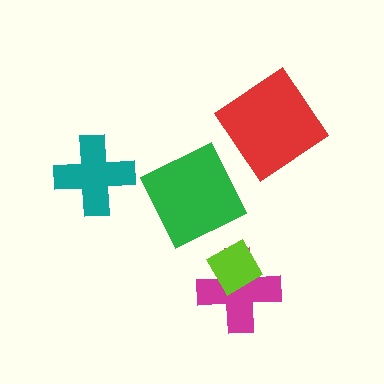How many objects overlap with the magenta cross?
1 object overlaps with the magenta cross.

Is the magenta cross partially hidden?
Yes, it is partially covered by another shape.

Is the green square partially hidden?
No, no other shape covers it.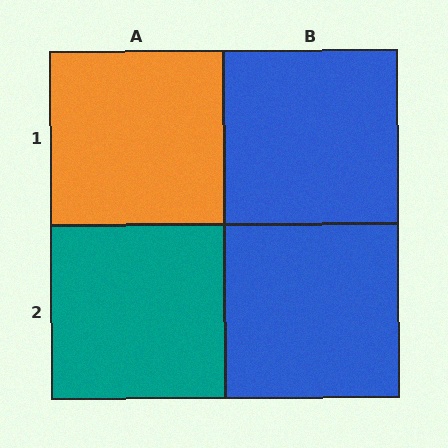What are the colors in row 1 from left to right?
Orange, blue.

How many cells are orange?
1 cell is orange.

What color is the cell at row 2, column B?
Blue.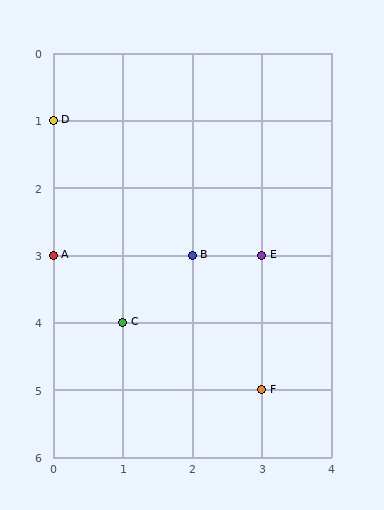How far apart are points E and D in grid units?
Points E and D are 3 columns and 2 rows apart (about 3.6 grid units diagonally).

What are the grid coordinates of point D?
Point D is at grid coordinates (0, 1).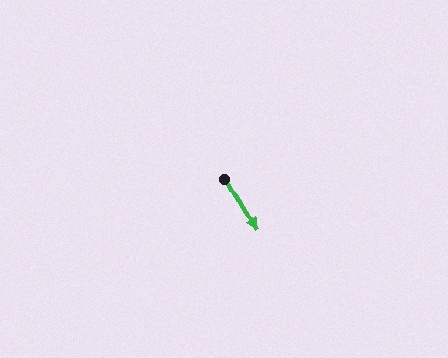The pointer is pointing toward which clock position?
Roughly 5 o'clock.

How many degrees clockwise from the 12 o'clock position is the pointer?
Approximately 149 degrees.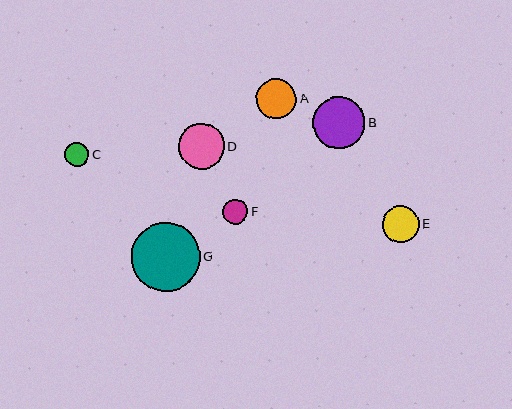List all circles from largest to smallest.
From largest to smallest: G, B, D, A, E, F, C.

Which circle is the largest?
Circle G is the largest with a size of approximately 69 pixels.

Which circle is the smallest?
Circle C is the smallest with a size of approximately 24 pixels.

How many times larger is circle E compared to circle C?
Circle E is approximately 1.6 times the size of circle C.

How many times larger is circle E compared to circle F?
Circle E is approximately 1.5 times the size of circle F.